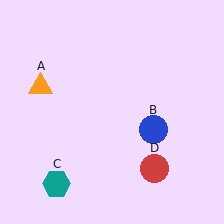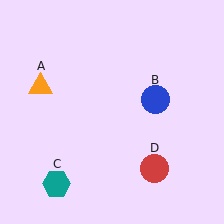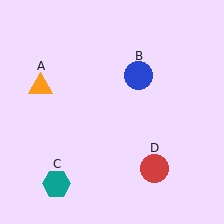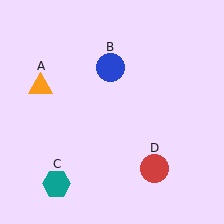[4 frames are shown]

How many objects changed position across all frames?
1 object changed position: blue circle (object B).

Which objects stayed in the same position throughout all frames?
Orange triangle (object A) and teal hexagon (object C) and red circle (object D) remained stationary.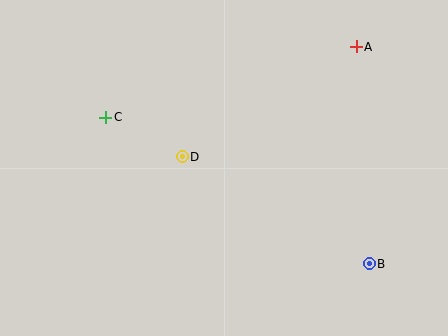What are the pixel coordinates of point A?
Point A is at (356, 47).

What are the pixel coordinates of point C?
Point C is at (106, 117).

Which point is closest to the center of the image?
Point D at (182, 157) is closest to the center.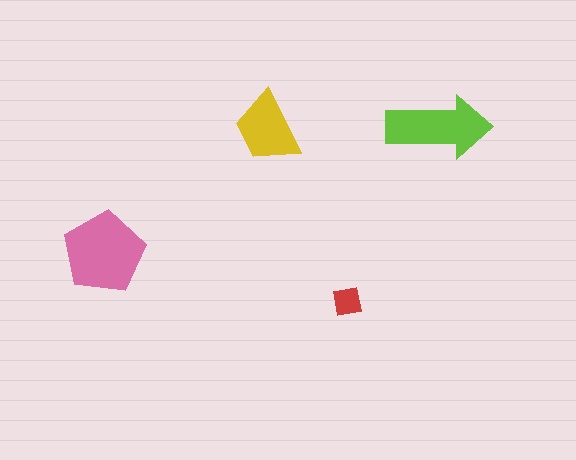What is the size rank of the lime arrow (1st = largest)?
2nd.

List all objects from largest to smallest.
The pink pentagon, the lime arrow, the yellow trapezoid, the red square.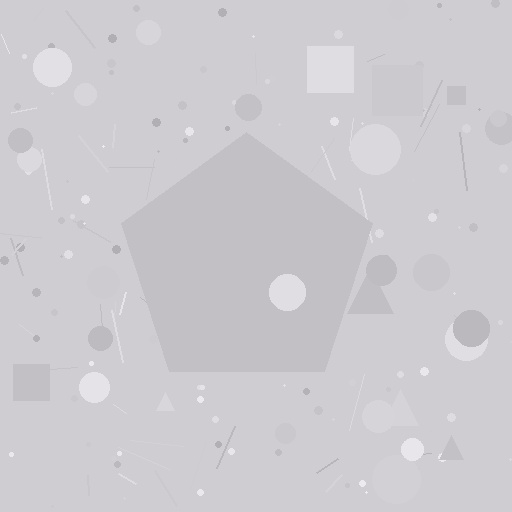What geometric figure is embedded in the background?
A pentagon is embedded in the background.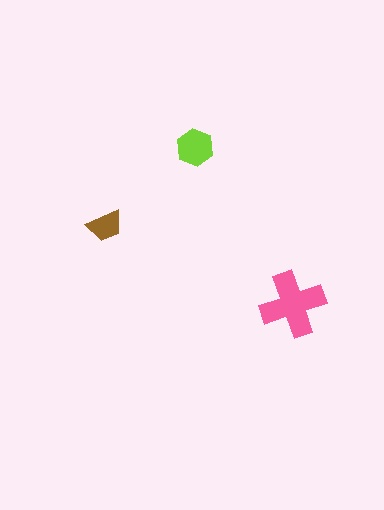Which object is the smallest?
The brown trapezoid.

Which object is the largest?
The pink cross.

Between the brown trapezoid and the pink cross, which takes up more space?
The pink cross.